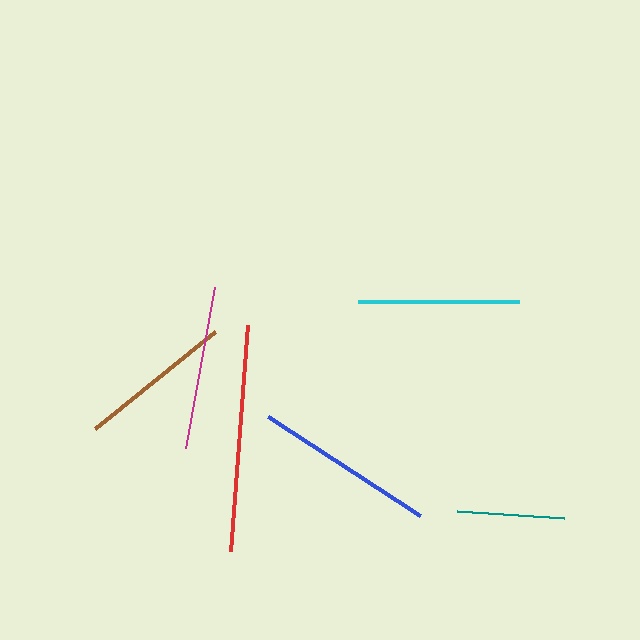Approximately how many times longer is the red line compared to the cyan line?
The red line is approximately 1.4 times the length of the cyan line.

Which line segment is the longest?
The red line is the longest at approximately 227 pixels.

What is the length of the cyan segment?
The cyan segment is approximately 161 pixels long.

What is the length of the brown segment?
The brown segment is approximately 154 pixels long.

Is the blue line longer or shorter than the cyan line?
The blue line is longer than the cyan line.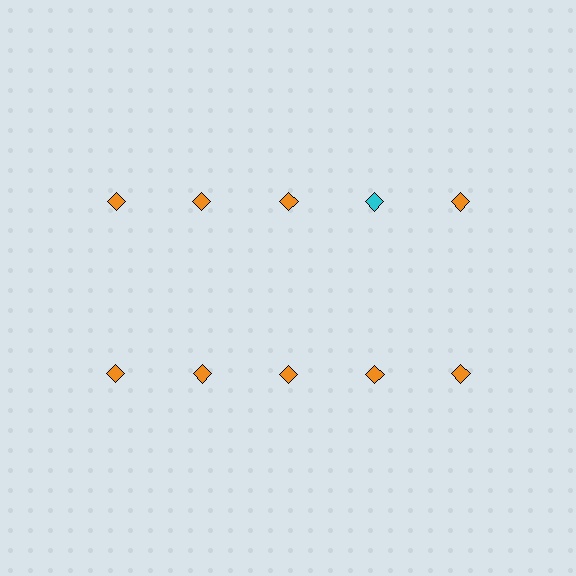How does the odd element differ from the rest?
It has a different color: cyan instead of orange.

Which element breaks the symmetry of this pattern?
The cyan diamond in the top row, second from right column breaks the symmetry. All other shapes are orange diamonds.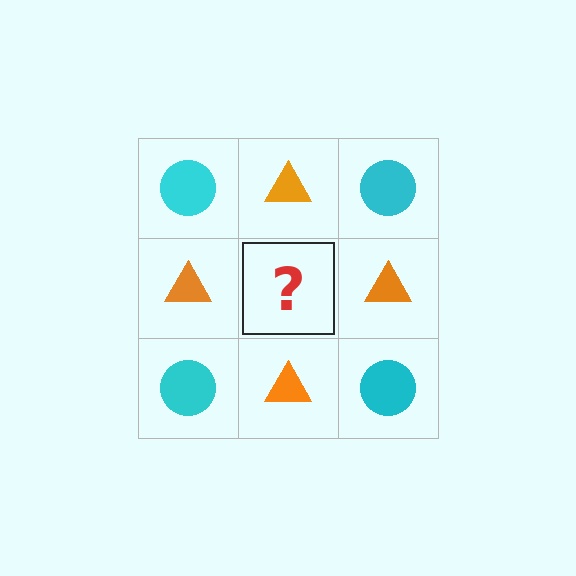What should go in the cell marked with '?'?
The missing cell should contain a cyan circle.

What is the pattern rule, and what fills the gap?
The rule is that it alternates cyan circle and orange triangle in a checkerboard pattern. The gap should be filled with a cyan circle.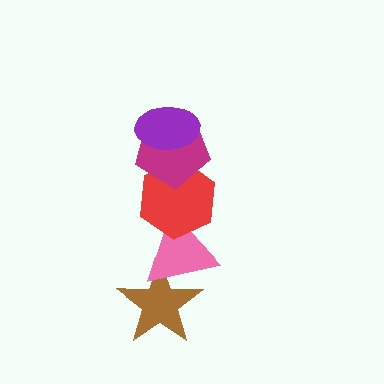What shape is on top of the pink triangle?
The red hexagon is on top of the pink triangle.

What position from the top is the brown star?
The brown star is 5th from the top.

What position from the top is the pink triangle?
The pink triangle is 4th from the top.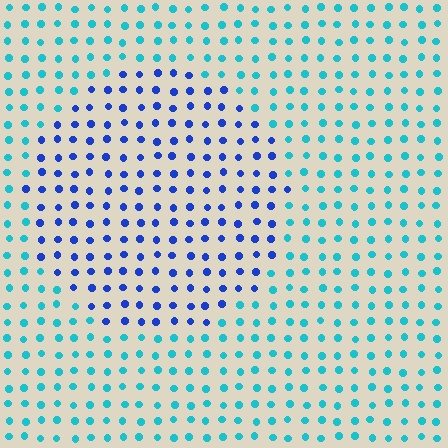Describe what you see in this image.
The image is filled with small cyan elements in a uniform arrangement. A circle-shaped region is visible where the elements are tinted to a slightly different hue, forming a subtle color boundary.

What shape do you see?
I see a circle.